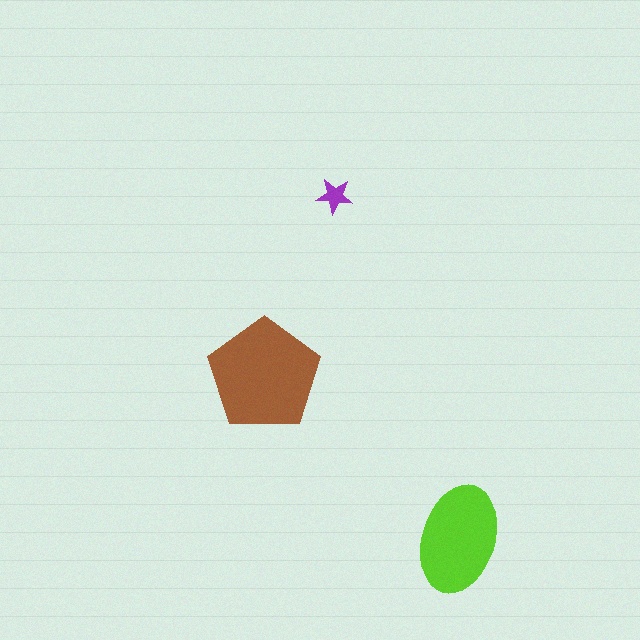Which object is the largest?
The brown pentagon.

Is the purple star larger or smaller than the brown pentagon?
Smaller.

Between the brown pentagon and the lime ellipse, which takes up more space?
The brown pentagon.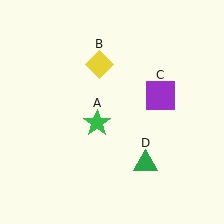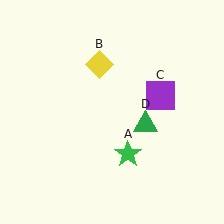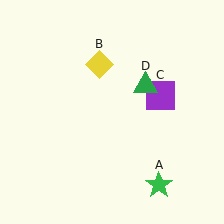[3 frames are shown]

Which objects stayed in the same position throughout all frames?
Yellow diamond (object B) and purple square (object C) remained stationary.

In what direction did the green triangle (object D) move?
The green triangle (object D) moved up.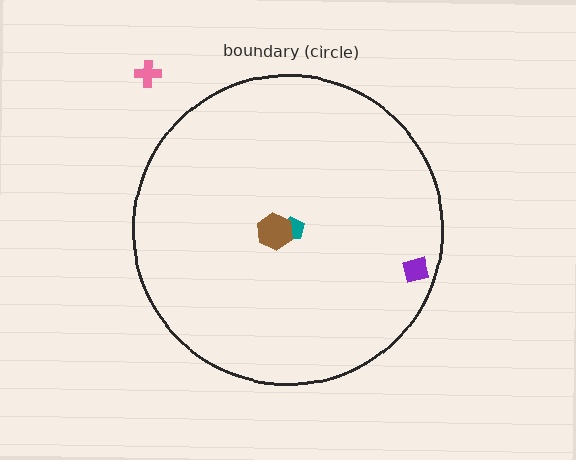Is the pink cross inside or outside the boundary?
Outside.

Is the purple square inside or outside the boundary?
Inside.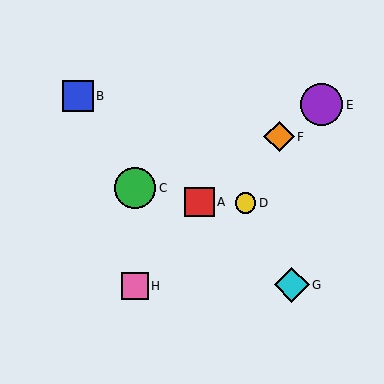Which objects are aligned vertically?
Objects C, H are aligned vertically.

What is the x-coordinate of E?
Object E is at x≈322.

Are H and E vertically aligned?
No, H is at x≈135 and E is at x≈322.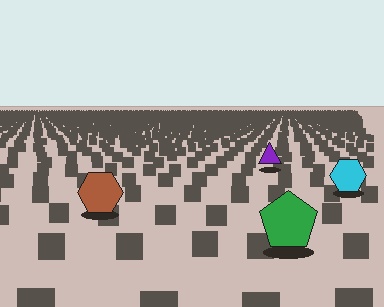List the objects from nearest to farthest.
From nearest to farthest: the green pentagon, the brown hexagon, the cyan hexagon, the purple triangle.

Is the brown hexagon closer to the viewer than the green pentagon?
No. The green pentagon is closer — you can tell from the texture gradient: the ground texture is coarser near it.